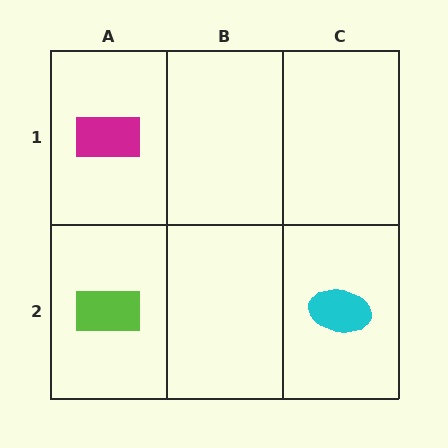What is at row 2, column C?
A cyan ellipse.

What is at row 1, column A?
A magenta rectangle.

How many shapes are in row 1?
1 shape.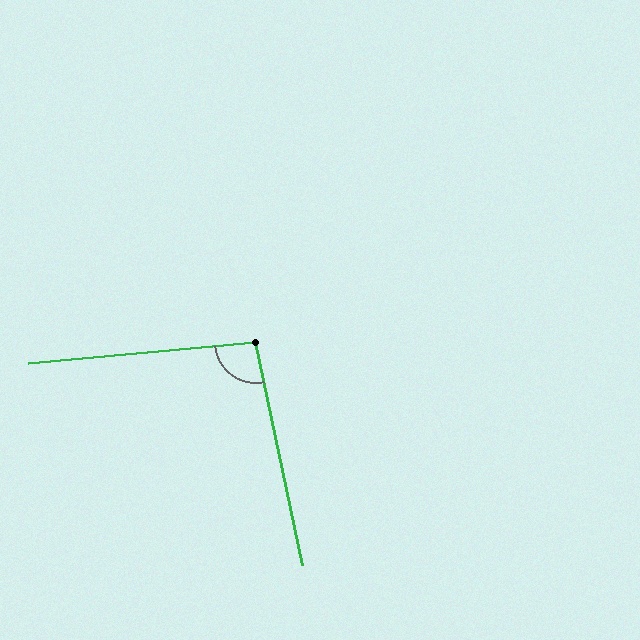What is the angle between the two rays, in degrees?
Approximately 96 degrees.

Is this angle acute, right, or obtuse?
It is obtuse.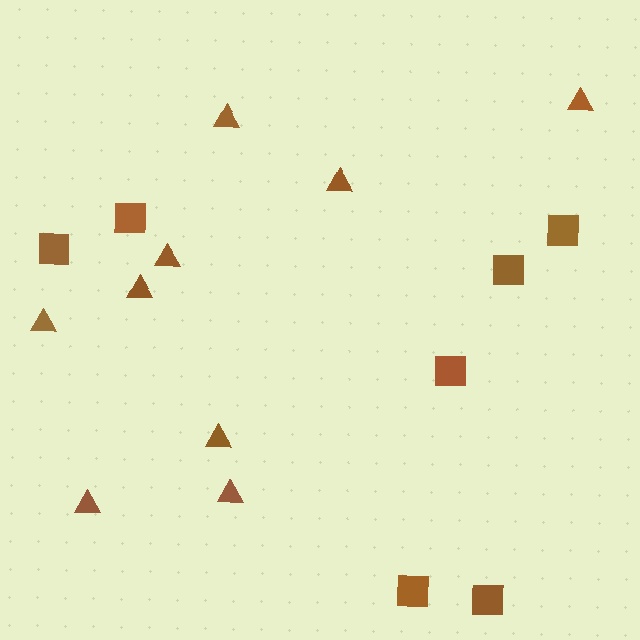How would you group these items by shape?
There are 2 groups: one group of squares (7) and one group of triangles (9).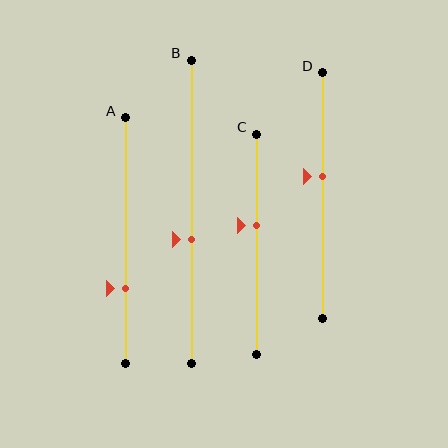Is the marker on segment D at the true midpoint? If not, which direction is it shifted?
No, the marker on segment D is shifted upward by about 8% of the segment length.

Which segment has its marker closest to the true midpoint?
Segment D has its marker closest to the true midpoint.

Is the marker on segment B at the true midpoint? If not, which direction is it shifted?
No, the marker on segment B is shifted downward by about 9% of the segment length.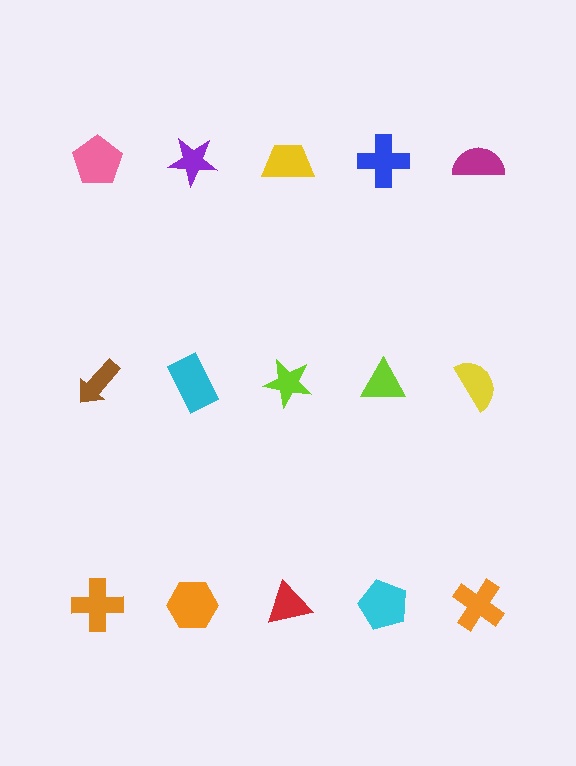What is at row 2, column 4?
A lime triangle.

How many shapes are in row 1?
5 shapes.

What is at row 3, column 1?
An orange cross.